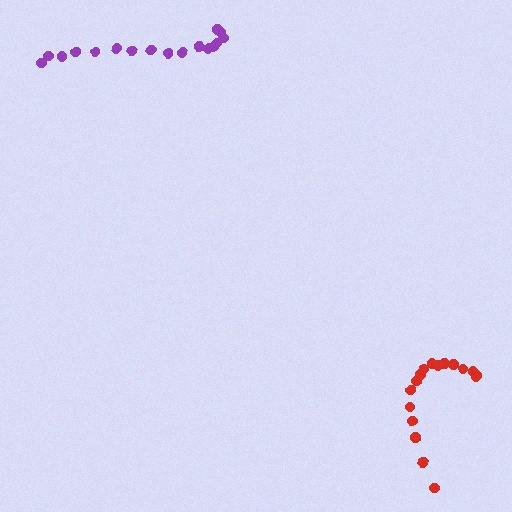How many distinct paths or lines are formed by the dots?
There are 2 distinct paths.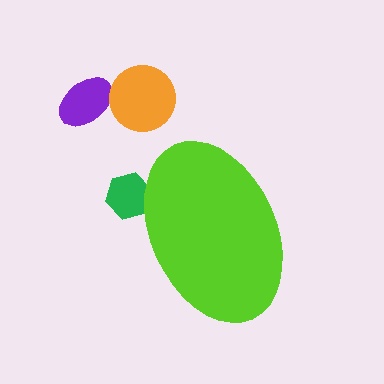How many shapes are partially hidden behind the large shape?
1 shape is partially hidden.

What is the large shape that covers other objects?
A lime ellipse.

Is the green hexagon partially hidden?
Yes, the green hexagon is partially hidden behind the lime ellipse.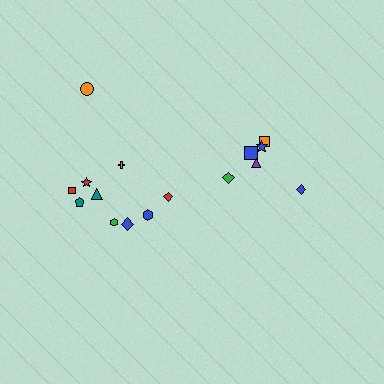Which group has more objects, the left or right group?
The left group.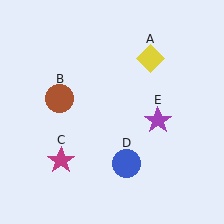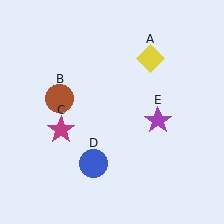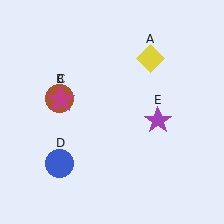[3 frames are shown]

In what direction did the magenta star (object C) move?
The magenta star (object C) moved up.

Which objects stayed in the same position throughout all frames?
Yellow diamond (object A) and brown circle (object B) and purple star (object E) remained stationary.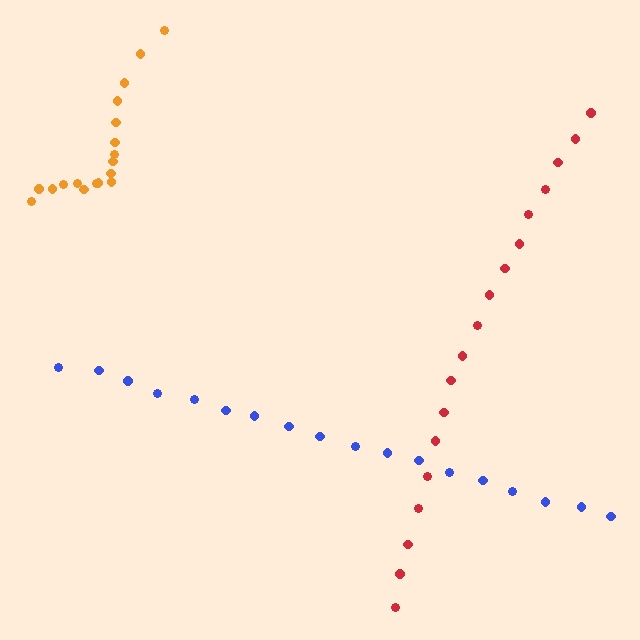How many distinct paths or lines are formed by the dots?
There are 3 distinct paths.